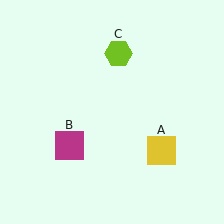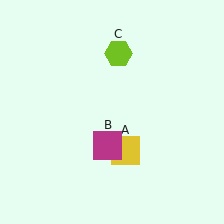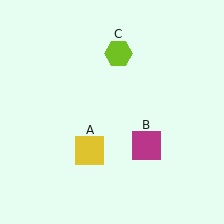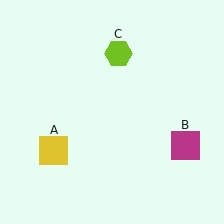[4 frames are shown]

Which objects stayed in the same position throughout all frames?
Lime hexagon (object C) remained stationary.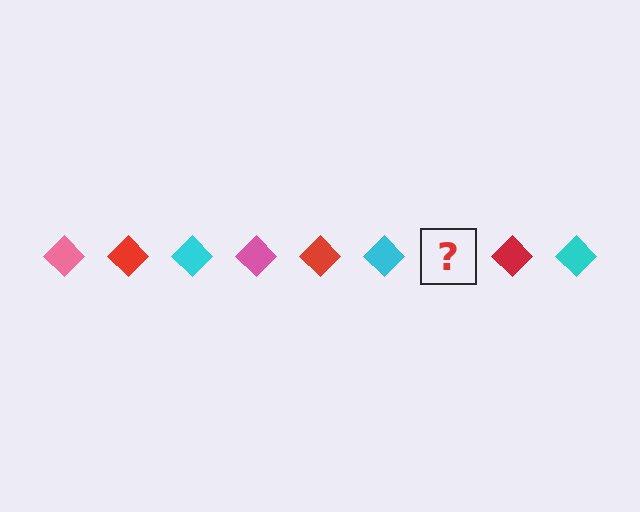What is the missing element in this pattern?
The missing element is a pink diamond.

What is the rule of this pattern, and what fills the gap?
The rule is that the pattern cycles through pink, red, cyan diamonds. The gap should be filled with a pink diamond.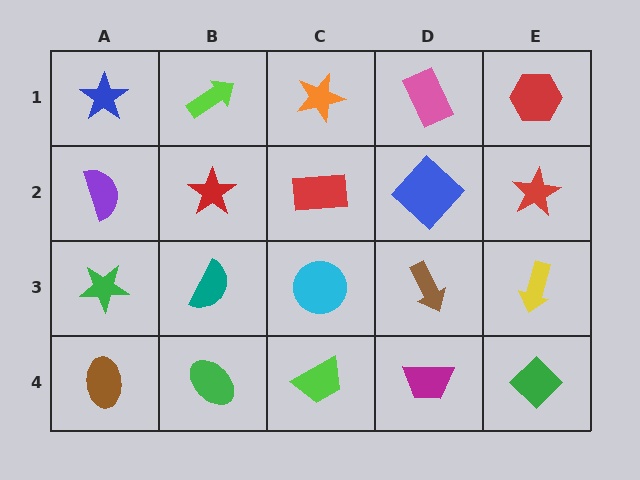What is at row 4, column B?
A green ellipse.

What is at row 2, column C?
A red rectangle.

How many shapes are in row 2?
5 shapes.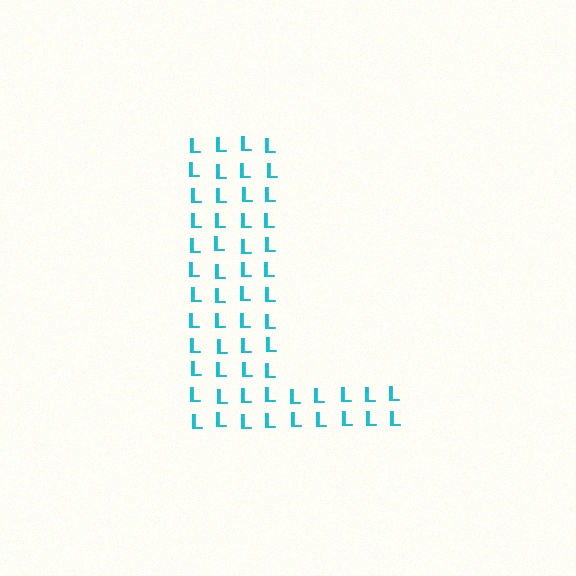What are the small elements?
The small elements are letter L's.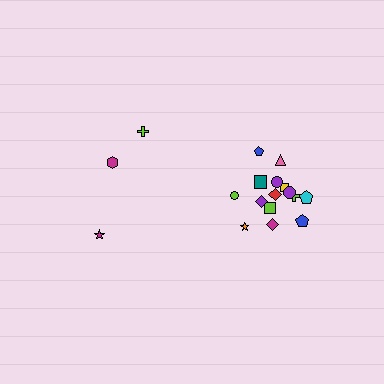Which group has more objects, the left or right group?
The right group.